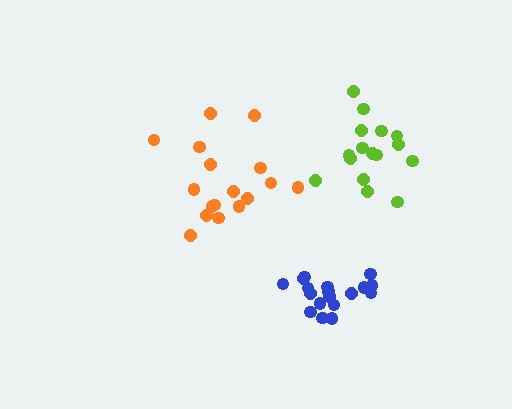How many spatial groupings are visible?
There are 3 spatial groupings.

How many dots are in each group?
Group 1: 17 dots, Group 2: 16 dots, Group 3: 18 dots (51 total).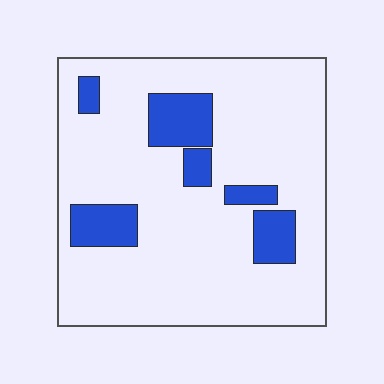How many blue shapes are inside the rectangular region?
6.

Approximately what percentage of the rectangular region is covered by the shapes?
Approximately 15%.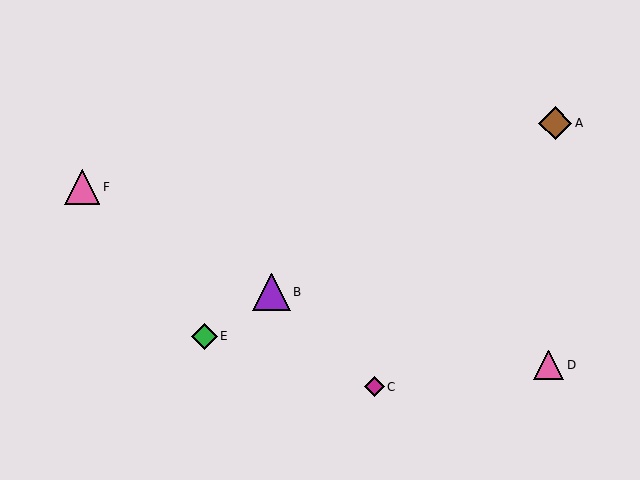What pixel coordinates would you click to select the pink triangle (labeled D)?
Click at (549, 365) to select the pink triangle D.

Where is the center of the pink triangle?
The center of the pink triangle is at (549, 365).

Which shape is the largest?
The purple triangle (labeled B) is the largest.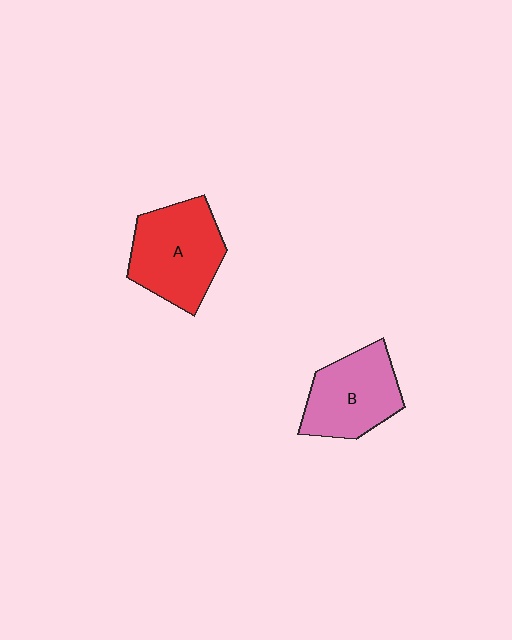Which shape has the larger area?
Shape A (red).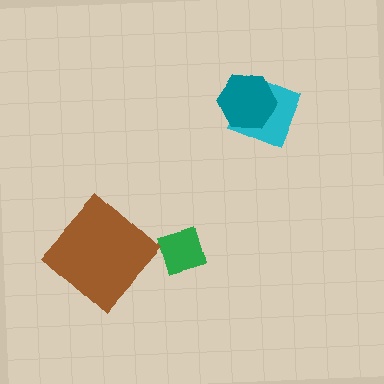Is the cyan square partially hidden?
Yes, it is partially covered by another shape.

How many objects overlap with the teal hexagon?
1 object overlaps with the teal hexagon.